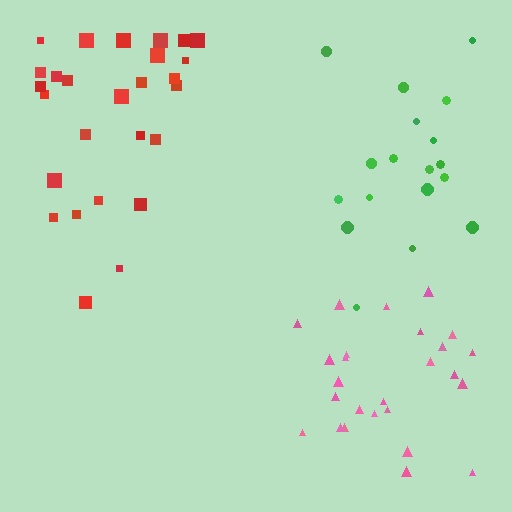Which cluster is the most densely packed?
Red.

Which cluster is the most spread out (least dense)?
Green.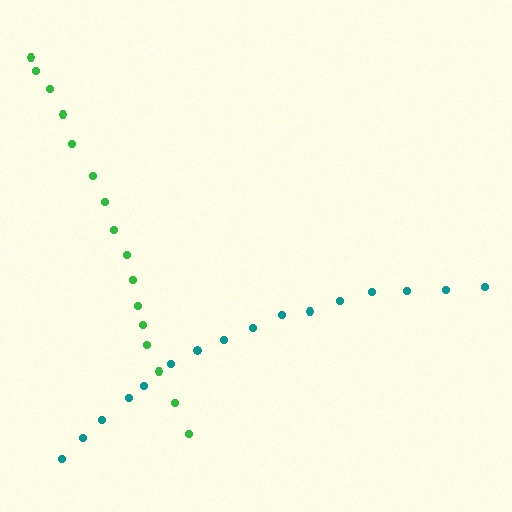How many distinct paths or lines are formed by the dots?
There are 2 distinct paths.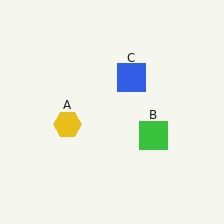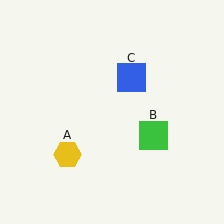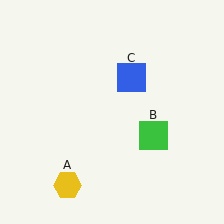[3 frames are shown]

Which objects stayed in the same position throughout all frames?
Green square (object B) and blue square (object C) remained stationary.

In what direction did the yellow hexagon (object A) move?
The yellow hexagon (object A) moved down.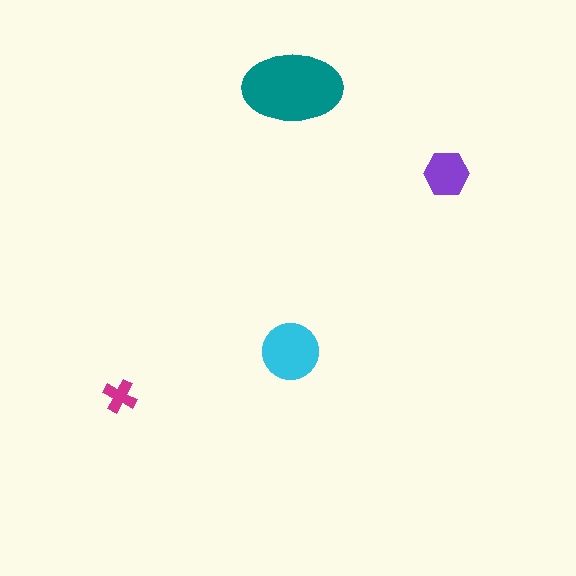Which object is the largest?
The teal ellipse.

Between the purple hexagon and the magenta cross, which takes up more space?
The purple hexagon.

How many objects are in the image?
There are 4 objects in the image.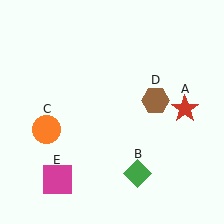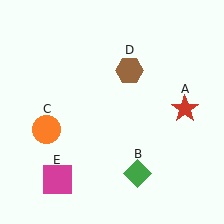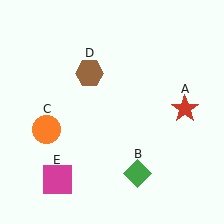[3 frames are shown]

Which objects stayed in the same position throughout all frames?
Red star (object A) and green diamond (object B) and orange circle (object C) and magenta square (object E) remained stationary.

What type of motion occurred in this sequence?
The brown hexagon (object D) rotated counterclockwise around the center of the scene.